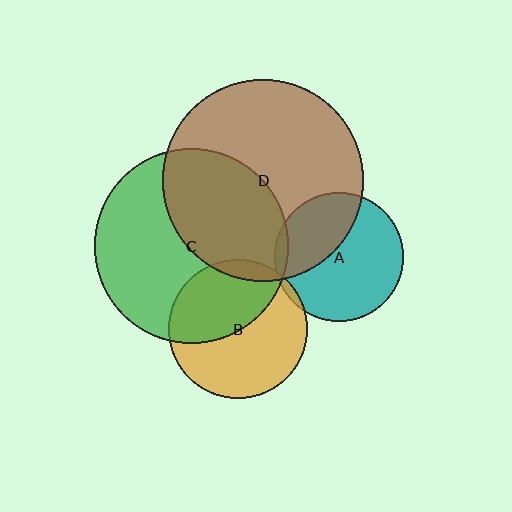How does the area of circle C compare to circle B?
Approximately 1.9 times.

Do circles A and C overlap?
Yes.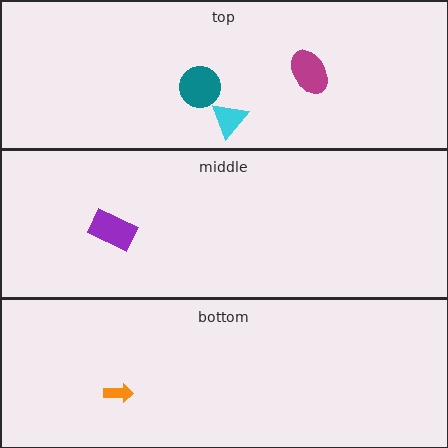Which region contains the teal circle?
The top region.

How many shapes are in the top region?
3.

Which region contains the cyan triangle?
The top region.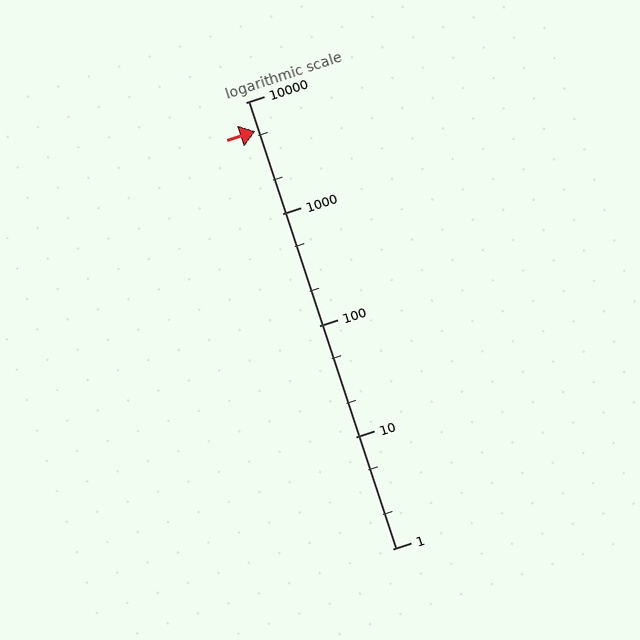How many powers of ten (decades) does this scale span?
The scale spans 4 decades, from 1 to 10000.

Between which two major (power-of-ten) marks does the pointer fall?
The pointer is between 1000 and 10000.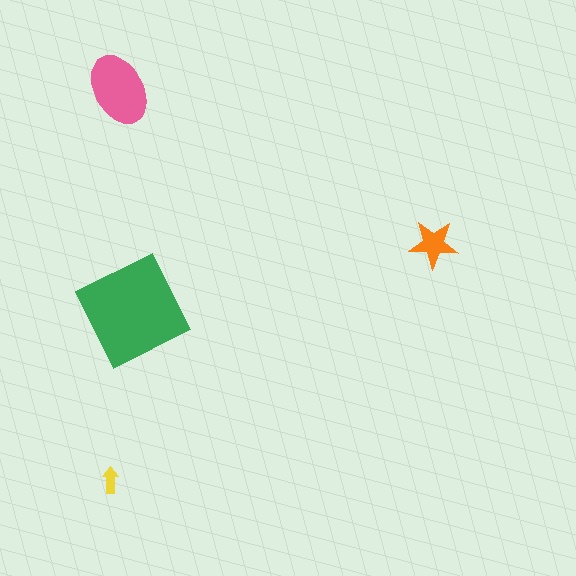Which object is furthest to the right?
The orange star is rightmost.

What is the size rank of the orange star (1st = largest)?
3rd.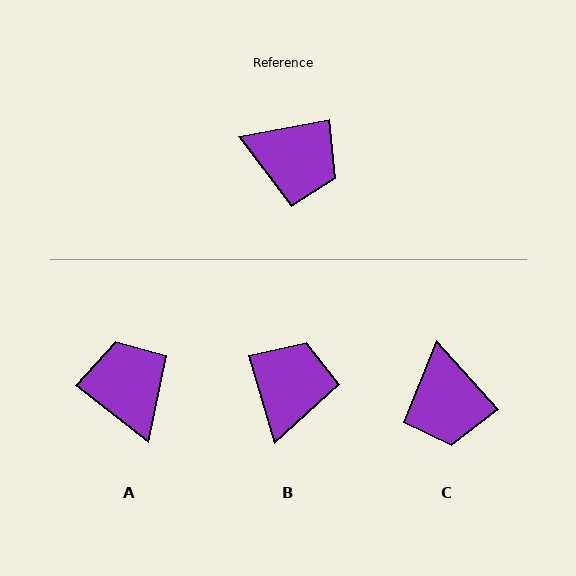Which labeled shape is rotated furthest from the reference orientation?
A, about 131 degrees away.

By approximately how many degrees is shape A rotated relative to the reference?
Approximately 131 degrees counter-clockwise.